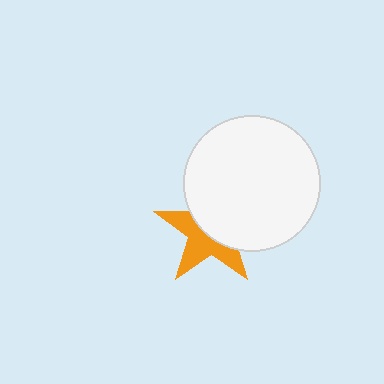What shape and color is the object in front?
The object in front is a white circle.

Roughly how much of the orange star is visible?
About half of it is visible (roughly 48%).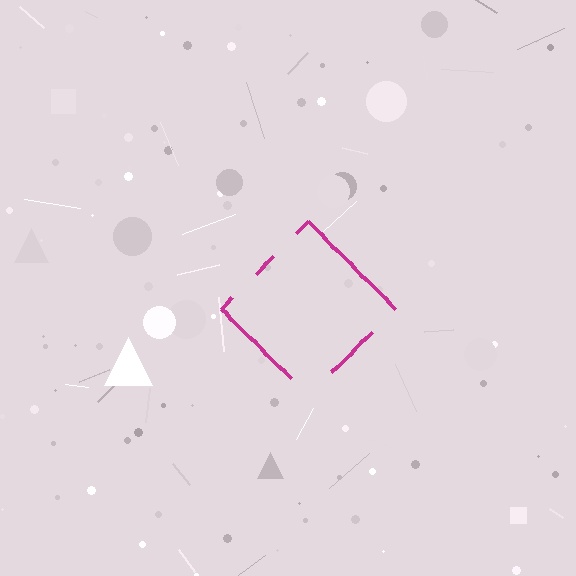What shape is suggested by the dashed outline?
The dashed outline suggests a diamond.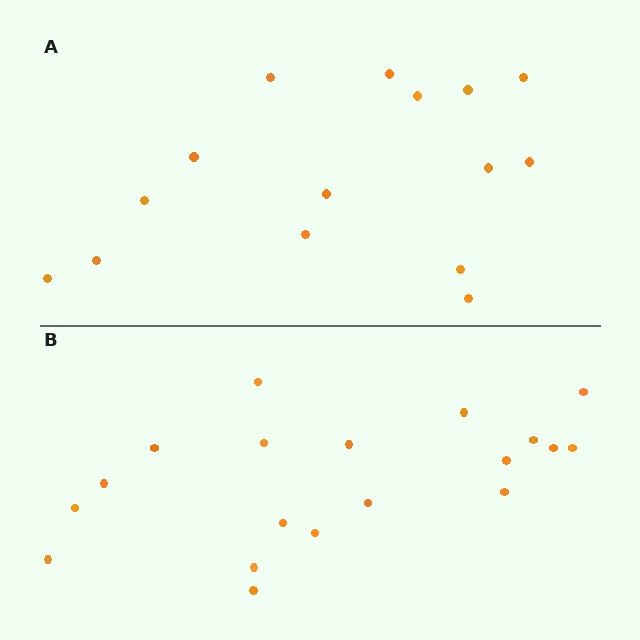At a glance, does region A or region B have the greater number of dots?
Region B (the bottom region) has more dots.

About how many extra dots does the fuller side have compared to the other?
Region B has about 4 more dots than region A.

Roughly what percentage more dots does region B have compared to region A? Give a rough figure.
About 25% more.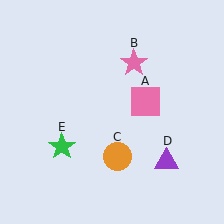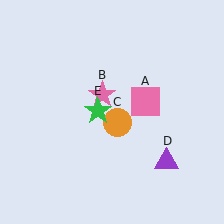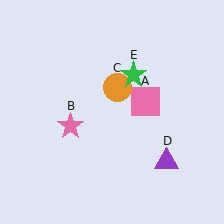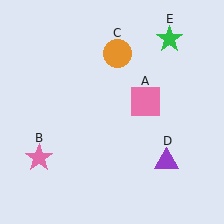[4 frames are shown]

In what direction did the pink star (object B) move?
The pink star (object B) moved down and to the left.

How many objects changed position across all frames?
3 objects changed position: pink star (object B), orange circle (object C), green star (object E).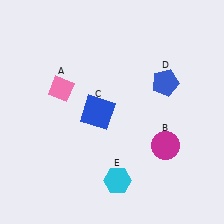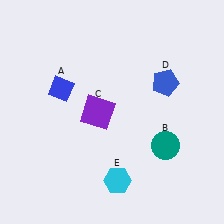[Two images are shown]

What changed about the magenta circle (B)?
In Image 1, B is magenta. In Image 2, it changed to teal.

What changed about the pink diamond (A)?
In Image 1, A is pink. In Image 2, it changed to blue.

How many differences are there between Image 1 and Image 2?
There are 3 differences between the two images.